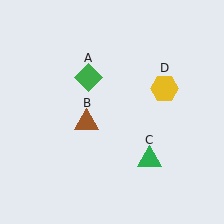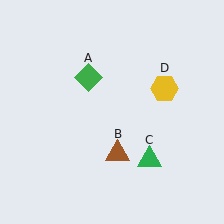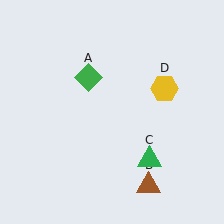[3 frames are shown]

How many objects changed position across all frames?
1 object changed position: brown triangle (object B).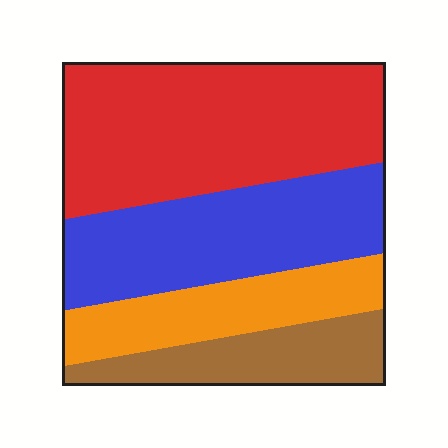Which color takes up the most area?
Red, at roughly 40%.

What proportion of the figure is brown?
Brown takes up about one sixth (1/6) of the figure.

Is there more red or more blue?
Red.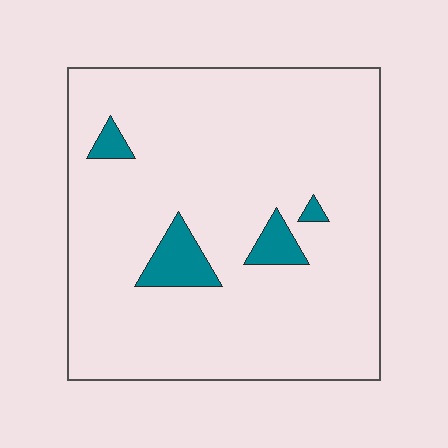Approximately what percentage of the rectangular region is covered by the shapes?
Approximately 5%.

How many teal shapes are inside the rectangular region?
4.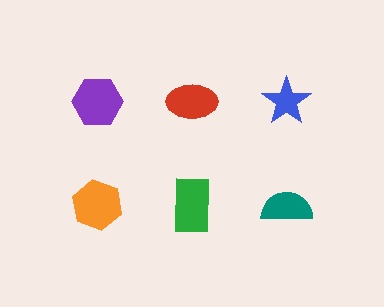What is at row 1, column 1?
A purple hexagon.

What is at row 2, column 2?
A green rectangle.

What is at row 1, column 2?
A red ellipse.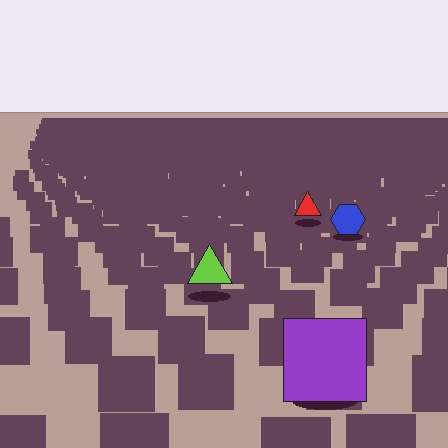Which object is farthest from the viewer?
The red triangle is farthest from the viewer. It appears smaller and the ground texture around it is denser.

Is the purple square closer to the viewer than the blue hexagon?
Yes. The purple square is closer — you can tell from the texture gradient: the ground texture is coarser near it.